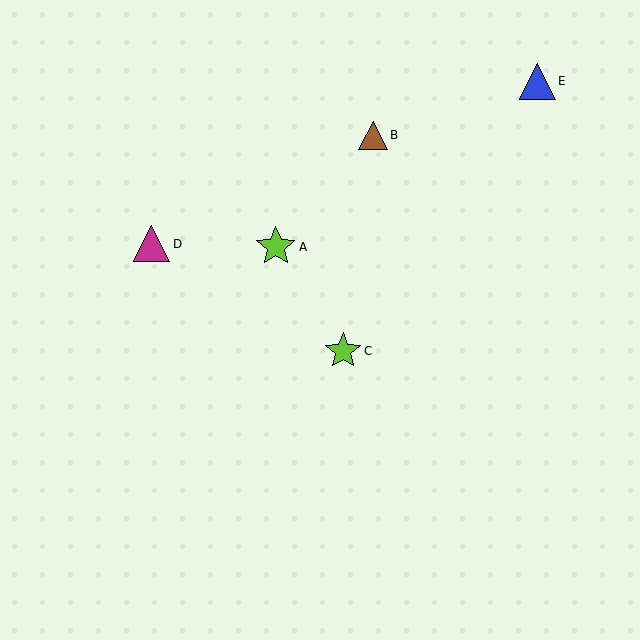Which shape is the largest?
The lime star (labeled A) is the largest.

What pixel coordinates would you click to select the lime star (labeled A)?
Click at (276, 247) to select the lime star A.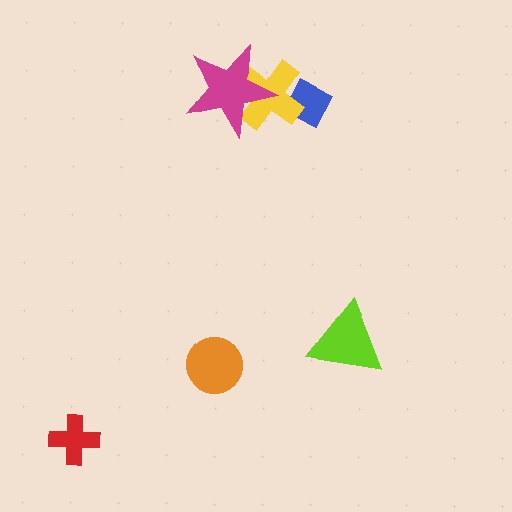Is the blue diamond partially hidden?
Yes, it is partially covered by another shape.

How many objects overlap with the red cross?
0 objects overlap with the red cross.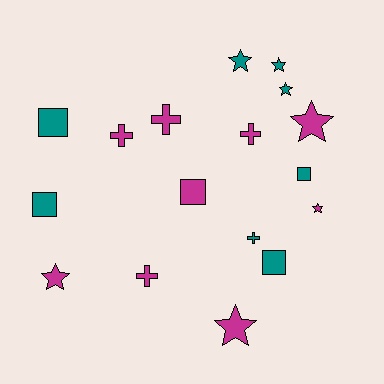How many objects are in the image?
There are 17 objects.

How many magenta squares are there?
There is 1 magenta square.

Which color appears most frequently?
Magenta, with 9 objects.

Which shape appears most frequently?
Star, with 7 objects.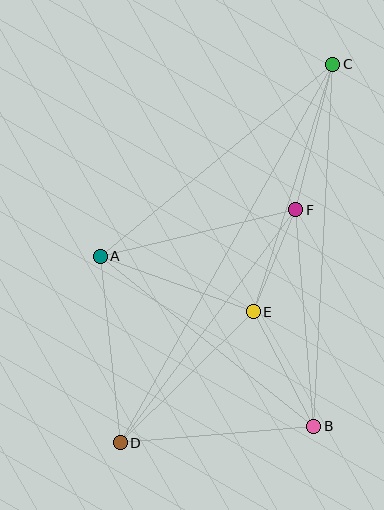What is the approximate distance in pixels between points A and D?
The distance between A and D is approximately 188 pixels.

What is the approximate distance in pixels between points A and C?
The distance between A and C is approximately 301 pixels.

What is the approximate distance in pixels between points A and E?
The distance between A and E is approximately 163 pixels.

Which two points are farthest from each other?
Points C and D are farthest from each other.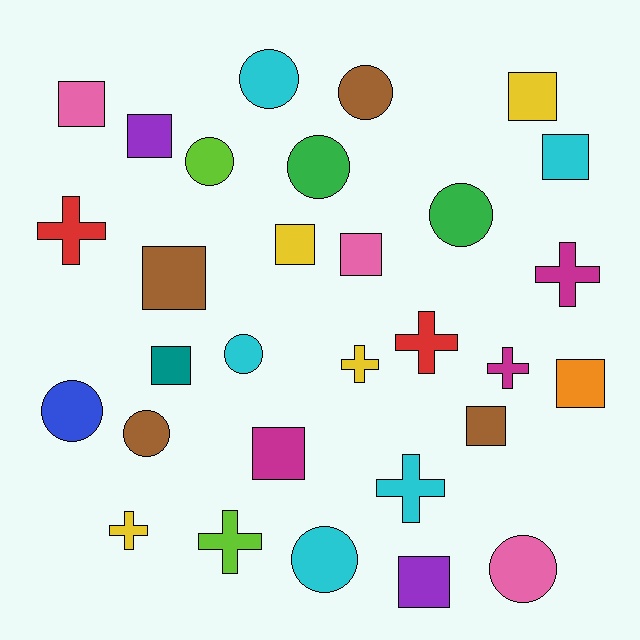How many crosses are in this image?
There are 8 crosses.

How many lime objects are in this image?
There are 2 lime objects.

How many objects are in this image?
There are 30 objects.